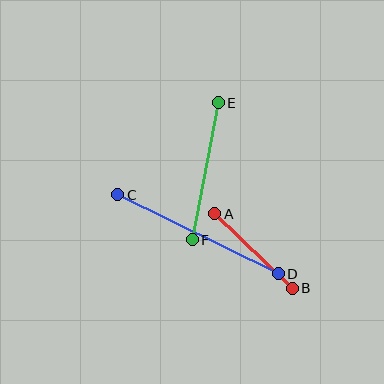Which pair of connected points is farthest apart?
Points C and D are farthest apart.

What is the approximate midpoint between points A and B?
The midpoint is at approximately (253, 251) pixels.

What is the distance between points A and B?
The distance is approximately 108 pixels.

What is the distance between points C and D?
The distance is approximately 179 pixels.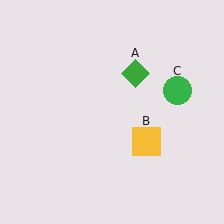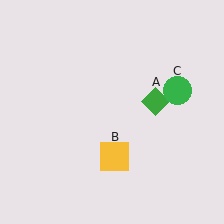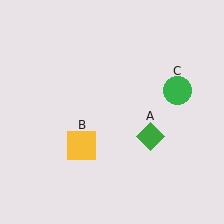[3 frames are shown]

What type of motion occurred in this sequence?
The green diamond (object A), yellow square (object B) rotated clockwise around the center of the scene.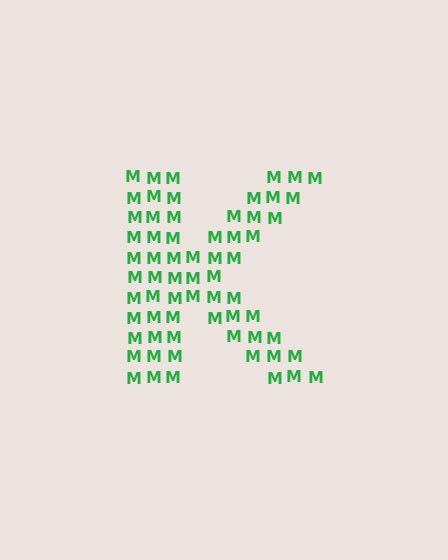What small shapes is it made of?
It is made of small letter M's.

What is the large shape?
The large shape is the letter K.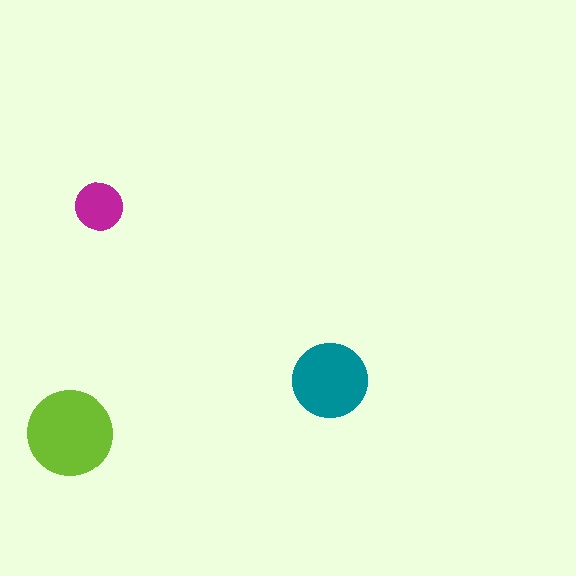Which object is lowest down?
The lime circle is bottommost.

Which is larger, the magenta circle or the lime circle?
The lime one.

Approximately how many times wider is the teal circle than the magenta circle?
About 1.5 times wider.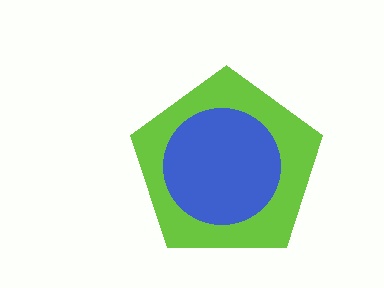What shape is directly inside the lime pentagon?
The blue circle.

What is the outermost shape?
The lime pentagon.